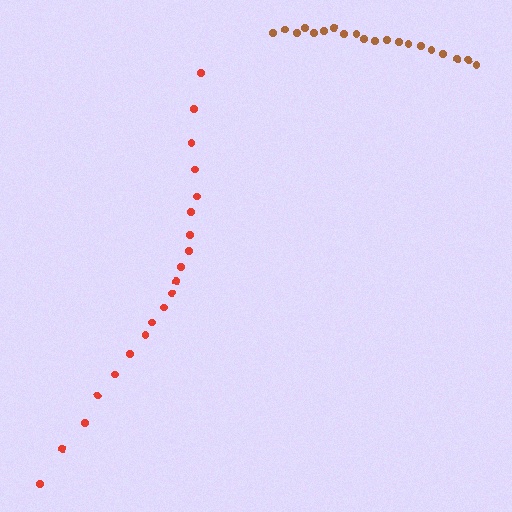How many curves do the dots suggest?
There are 2 distinct paths.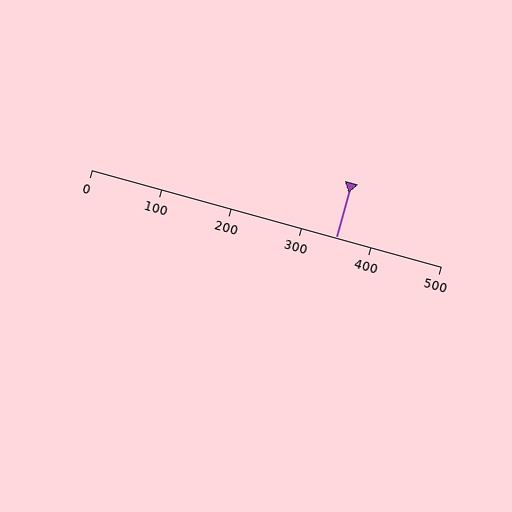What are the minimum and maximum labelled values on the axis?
The axis runs from 0 to 500.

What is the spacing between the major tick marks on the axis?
The major ticks are spaced 100 apart.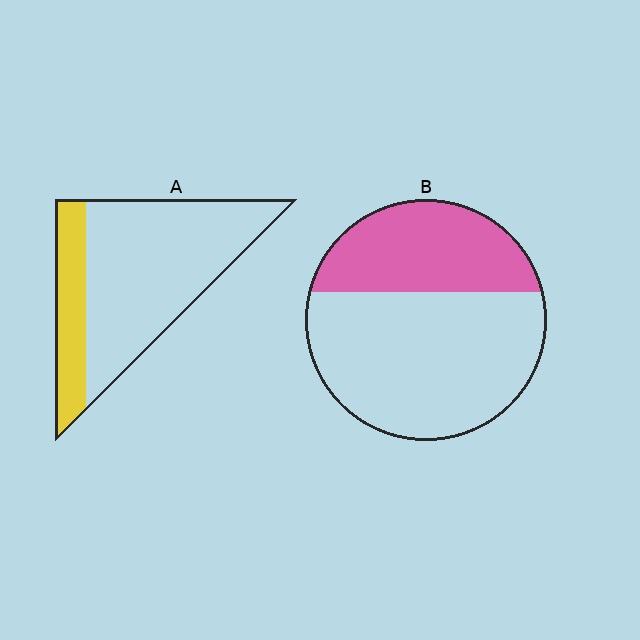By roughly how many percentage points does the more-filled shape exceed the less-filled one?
By roughly 10 percentage points (B over A).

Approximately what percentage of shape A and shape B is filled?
A is approximately 25% and B is approximately 35%.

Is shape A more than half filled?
No.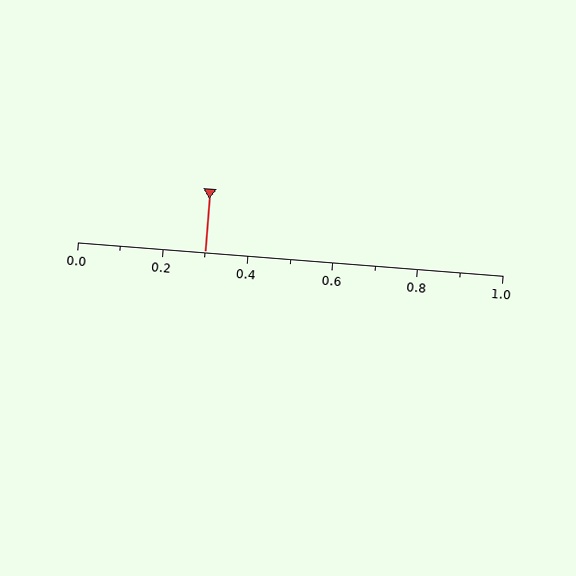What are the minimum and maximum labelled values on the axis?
The axis runs from 0.0 to 1.0.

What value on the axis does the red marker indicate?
The marker indicates approximately 0.3.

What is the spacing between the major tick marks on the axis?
The major ticks are spaced 0.2 apart.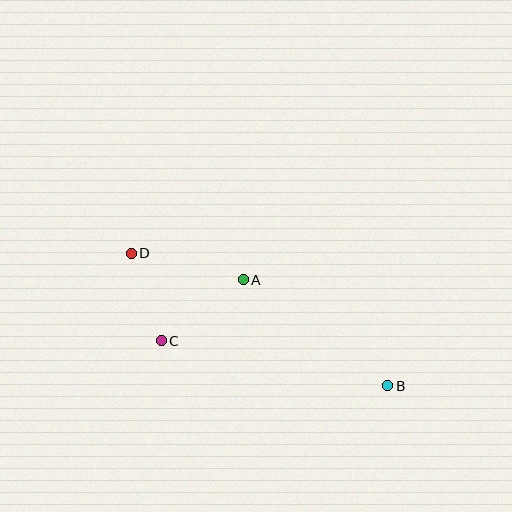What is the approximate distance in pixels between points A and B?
The distance between A and B is approximately 179 pixels.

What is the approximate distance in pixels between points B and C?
The distance between B and C is approximately 231 pixels.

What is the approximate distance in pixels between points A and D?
The distance between A and D is approximately 115 pixels.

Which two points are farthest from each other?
Points B and D are farthest from each other.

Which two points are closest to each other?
Points C and D are closest to each other.